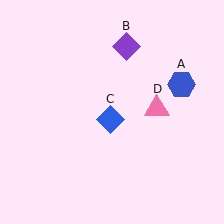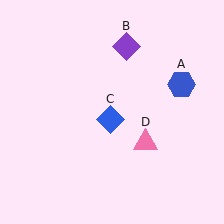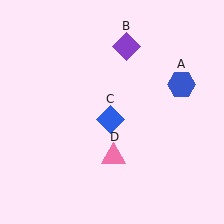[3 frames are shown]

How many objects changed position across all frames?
1 object changed position: pink triangle (object D).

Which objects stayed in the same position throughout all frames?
Blue hexagon (object A) and purple diamond (object B) and blue diamond (object C) remained stationary.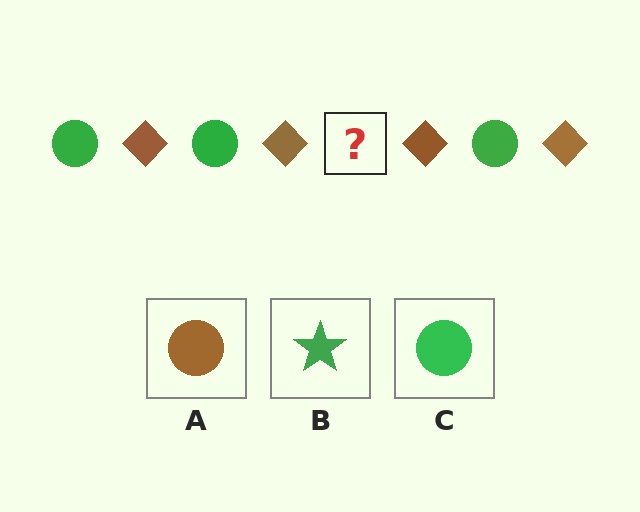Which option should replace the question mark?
Option C.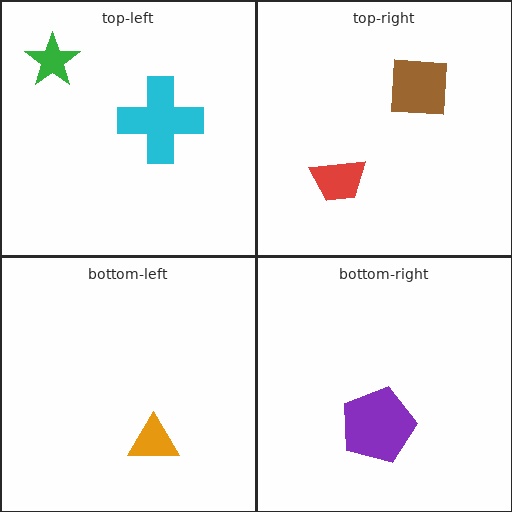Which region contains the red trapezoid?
The top-right region.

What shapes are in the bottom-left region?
The orange triangle.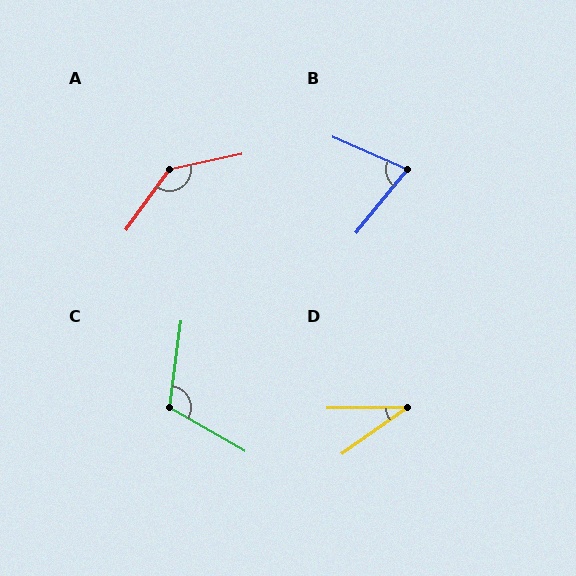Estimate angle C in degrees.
Approximately 112 degrees.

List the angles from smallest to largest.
D (35°), B (74°), C (112°), A (138°).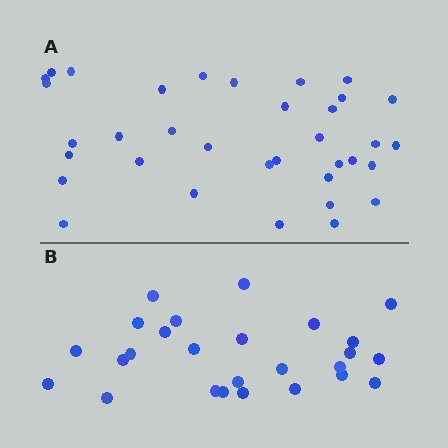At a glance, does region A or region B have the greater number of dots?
Region A (the top region) has more dots.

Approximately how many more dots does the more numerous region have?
Region A has roughly 8 or so more dots than region B.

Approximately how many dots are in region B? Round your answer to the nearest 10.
About 30 dots. (The exact count is 26, which rounds to 30.)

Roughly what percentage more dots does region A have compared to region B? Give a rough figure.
About 35% more.